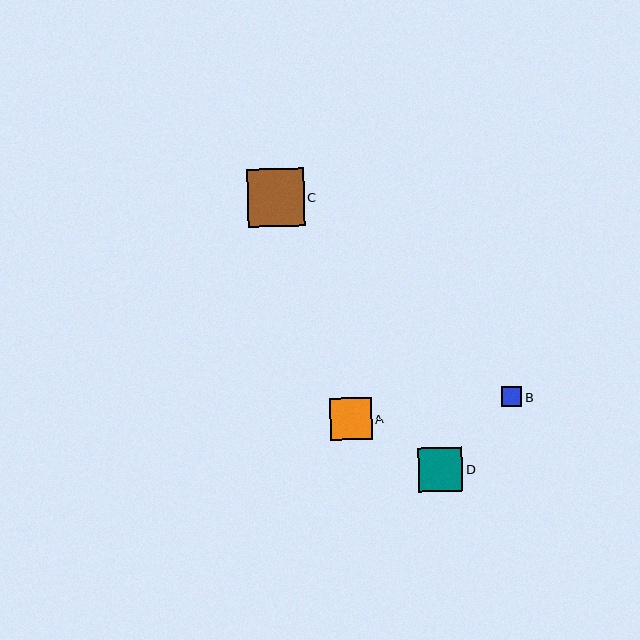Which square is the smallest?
Square B is the smallest with a size of approximately 20 pixels.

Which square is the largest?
Square C is the largest with a size of approximately 57 pixels.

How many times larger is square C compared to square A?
Square C is approximately 1.4 times the size of square A.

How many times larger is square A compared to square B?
Square A is approximately 2.1 times the size of square B.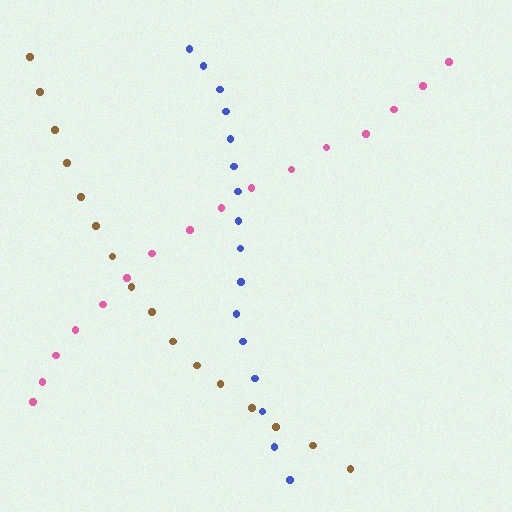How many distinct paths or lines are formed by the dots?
There are 3 distinct paths.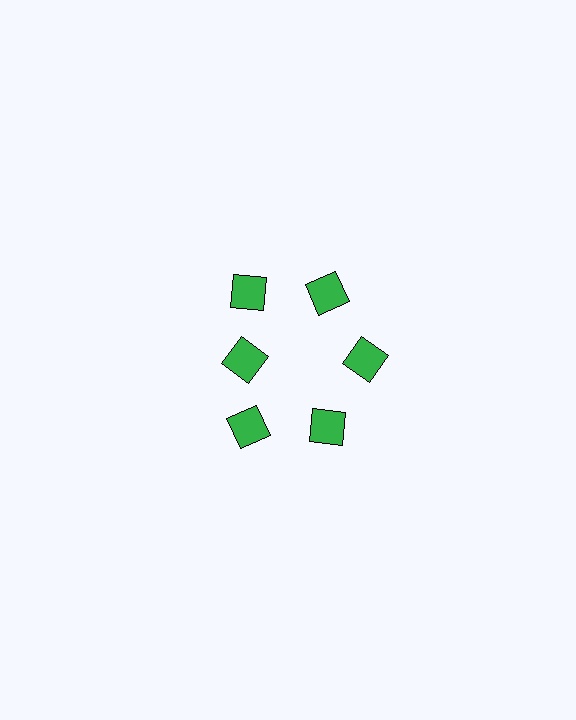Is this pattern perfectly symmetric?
No. The 6 green diamonds are arranged in a ring, but one element near the 9 o'clock position is pulled inward toward the center, breaking the 6-fold rotational symmetry.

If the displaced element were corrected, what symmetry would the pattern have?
It would have 6-fold rotational symmetry — the pattern would map onto itself every 60 degrees.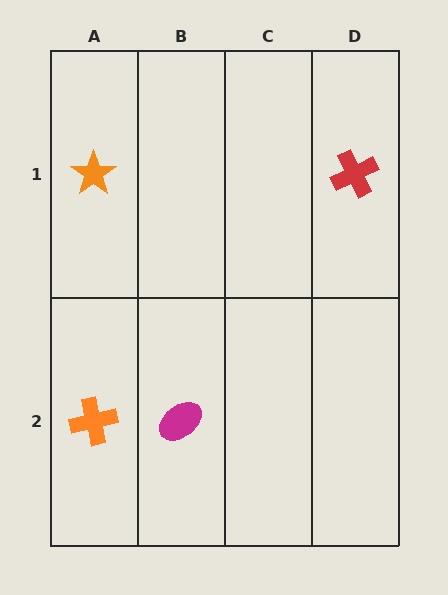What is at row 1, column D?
A red cross.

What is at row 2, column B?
A magenta ellipse.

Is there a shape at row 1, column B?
No, that cell is empty.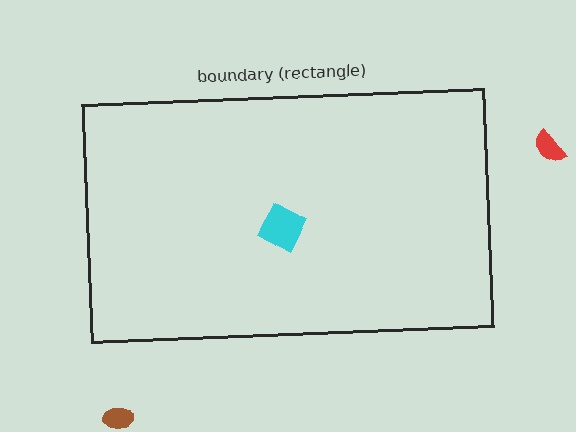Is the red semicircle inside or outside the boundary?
Outside.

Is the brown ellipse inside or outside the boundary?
Outside.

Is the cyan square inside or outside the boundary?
Inside.